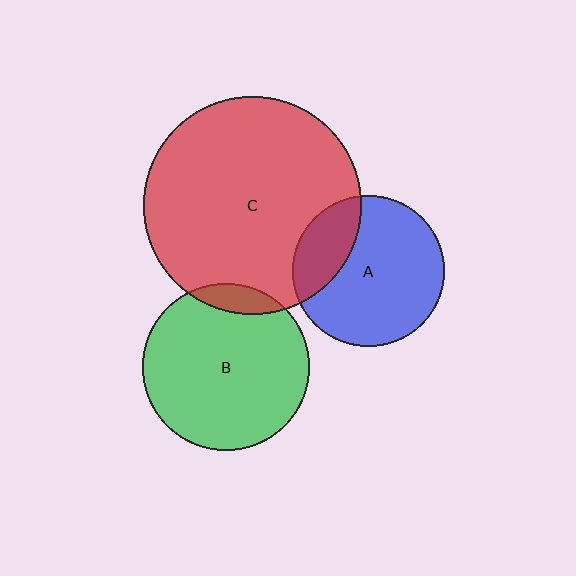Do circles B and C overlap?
Yes.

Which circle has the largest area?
Circle C (red).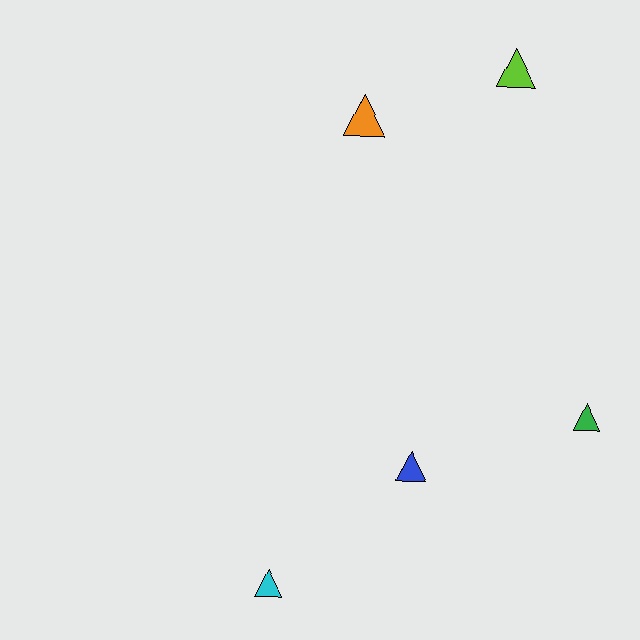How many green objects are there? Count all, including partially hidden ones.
There is 1 green object.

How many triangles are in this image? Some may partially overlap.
There are 5 triangles.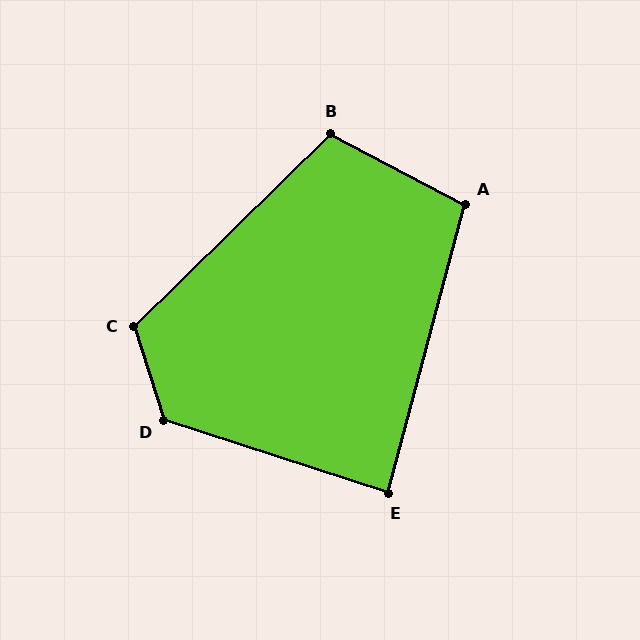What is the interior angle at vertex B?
Approximately 108 degrees (obtuse).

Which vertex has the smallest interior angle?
E, at approximately 87 degrees.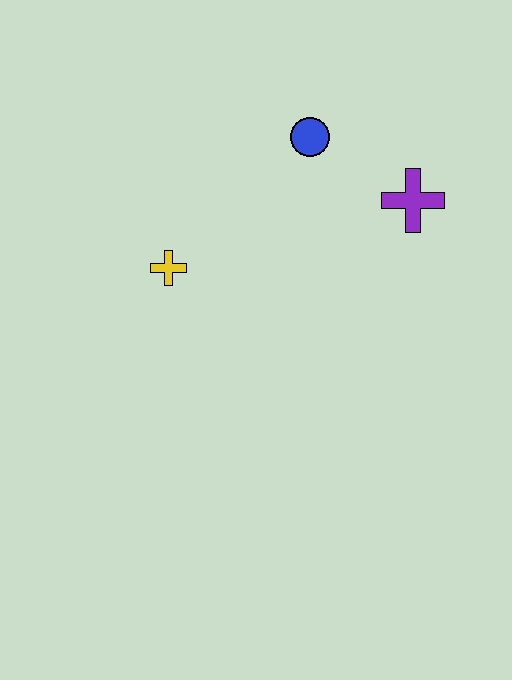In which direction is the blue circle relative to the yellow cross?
The blue circle is to the right of the yellow cross.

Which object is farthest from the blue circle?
The yellow cross is farthest from the blue circle.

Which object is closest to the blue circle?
The purple cross is closest to the blue circle.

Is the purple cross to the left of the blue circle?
No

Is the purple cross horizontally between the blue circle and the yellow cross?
No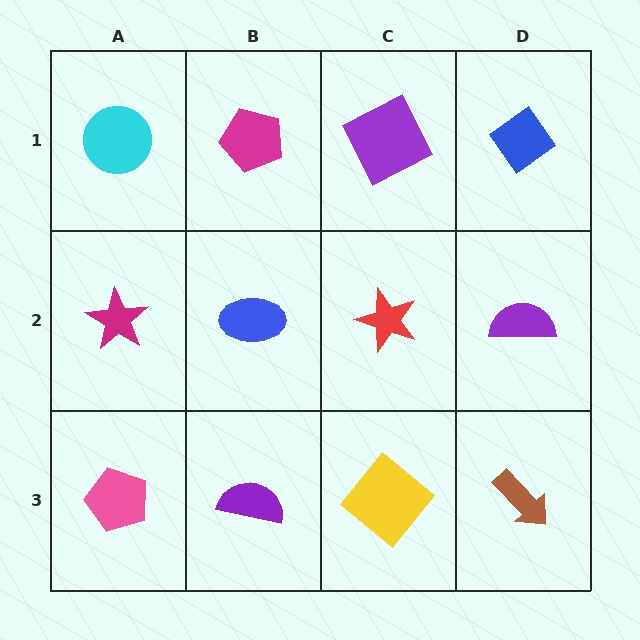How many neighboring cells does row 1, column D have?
2.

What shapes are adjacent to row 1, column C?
A red star (row 2, column C), a magenta pentagon (row 1, column B), a blue diamond (row 1, column D).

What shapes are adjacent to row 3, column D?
A purple semicircle (row 2, column D), a yellow diamond (row 3, column C).